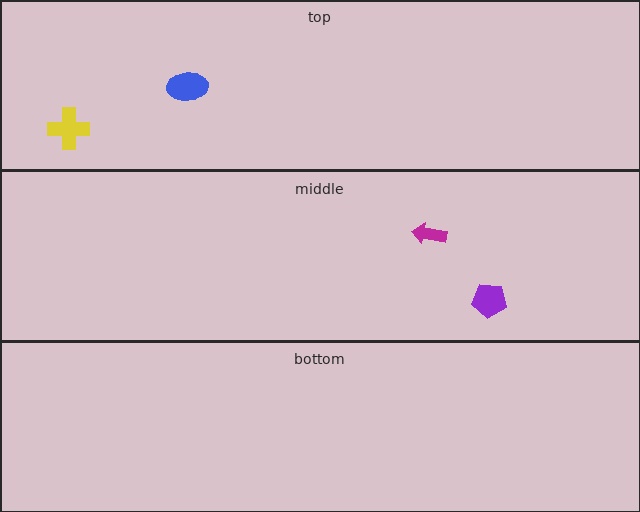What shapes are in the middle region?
The purple pentagon, the magenta arrow.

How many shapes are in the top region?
2.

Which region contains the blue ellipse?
The top region.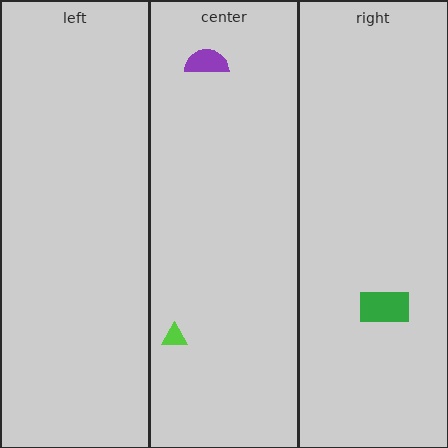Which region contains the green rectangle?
The right region.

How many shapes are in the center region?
2.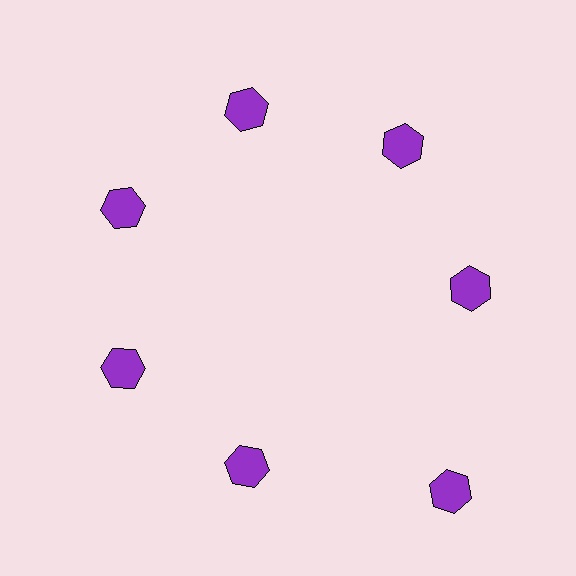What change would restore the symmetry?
The symmetry would be restored by moving it inward, back onto the ring so that all 7 hexagons sit at equal angles and equal distance from the center.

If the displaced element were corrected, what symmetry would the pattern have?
It would have 7-fold rotational symmetry — the pattern would map onto itself every 51 degrees.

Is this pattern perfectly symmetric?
No. The 7 purple hexagons are arranged in a ring, but one element near the 5 o'clock position is pushed outward from the center, breaking the 7-fold rotational symmetry.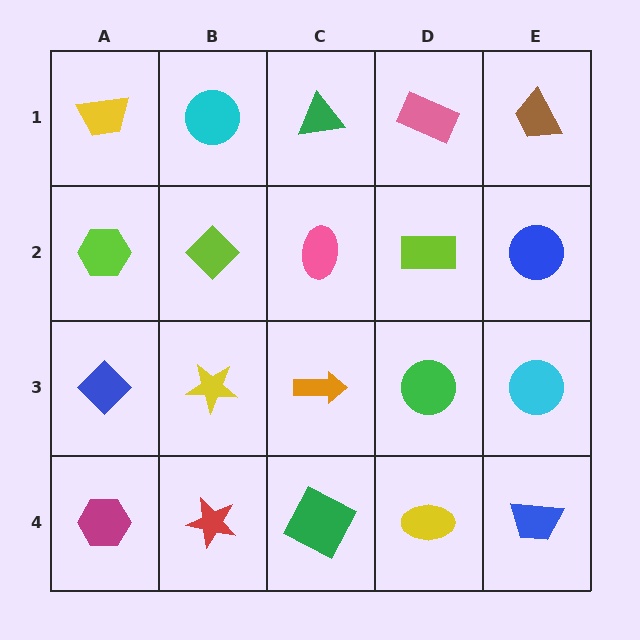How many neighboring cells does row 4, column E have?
2.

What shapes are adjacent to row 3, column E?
A blue circle (row 2, column E), a blue trapezoid (row 4, column E), a green circle (row 3, column D).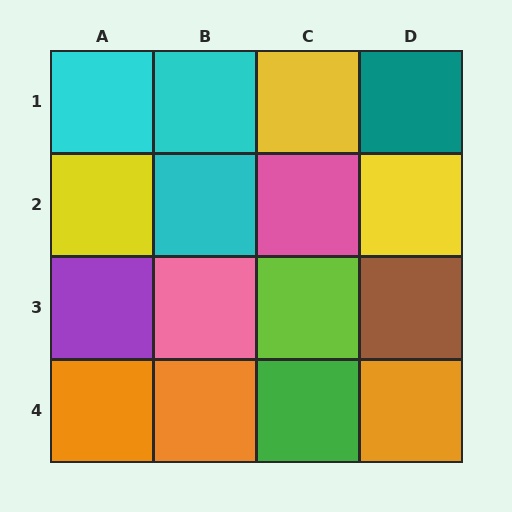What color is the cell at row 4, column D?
Orange.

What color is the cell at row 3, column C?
Lime.